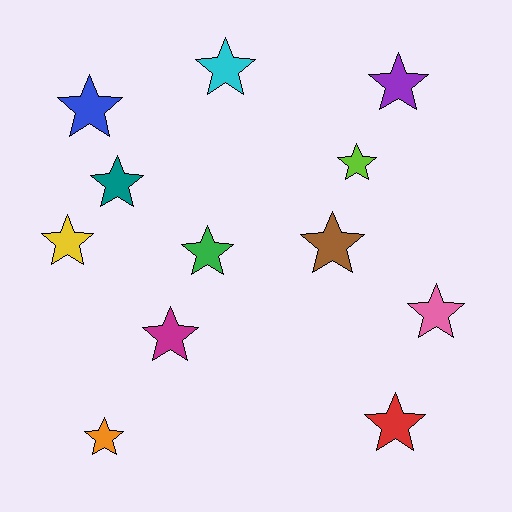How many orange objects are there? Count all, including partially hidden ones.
There is 1 orange object.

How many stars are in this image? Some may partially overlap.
There are 12 stars.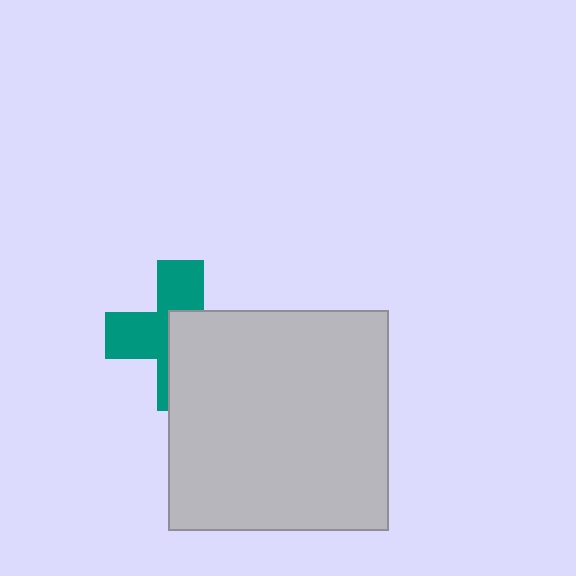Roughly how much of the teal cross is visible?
About half of it is visible (roughly 49%).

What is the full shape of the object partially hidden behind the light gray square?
The partially hidden object is a teal cross.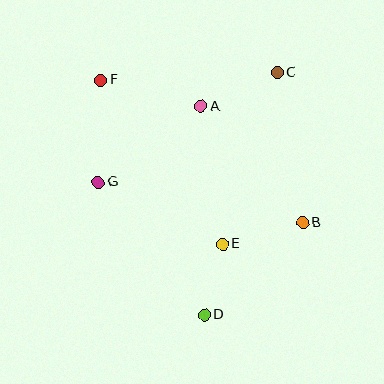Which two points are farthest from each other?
Points D and F are farthest from each other.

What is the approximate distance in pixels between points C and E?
The distance between C and E is approximately 180 pixels.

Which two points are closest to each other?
Points D and E are closest to each other.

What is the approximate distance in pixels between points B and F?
The distance between B and F is approximately 247 pixels.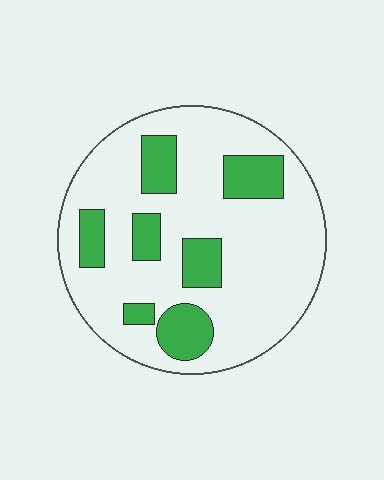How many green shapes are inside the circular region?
7.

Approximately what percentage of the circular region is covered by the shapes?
Approximately 25%.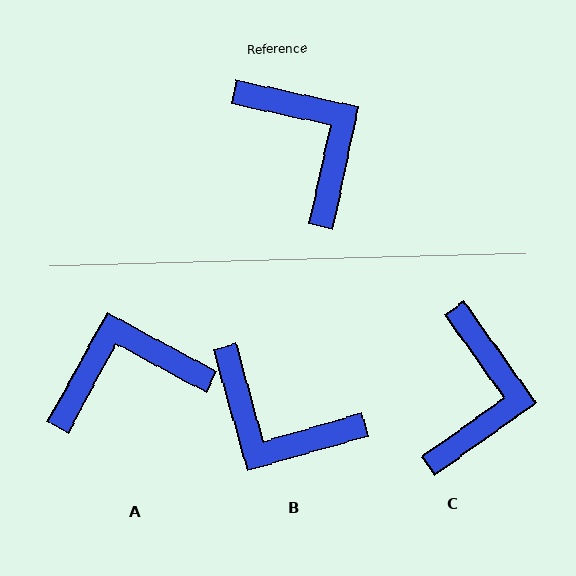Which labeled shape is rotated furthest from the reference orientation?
B, about 152 degrees away.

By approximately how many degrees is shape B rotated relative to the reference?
Approximately 152 degrees clockwise.